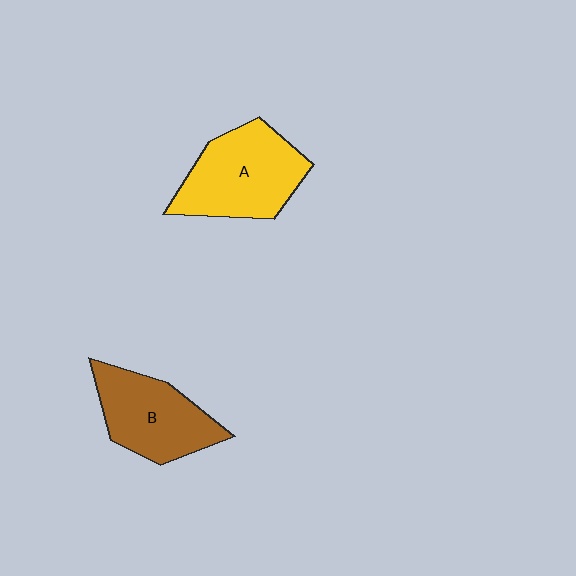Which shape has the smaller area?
Shape B (brown).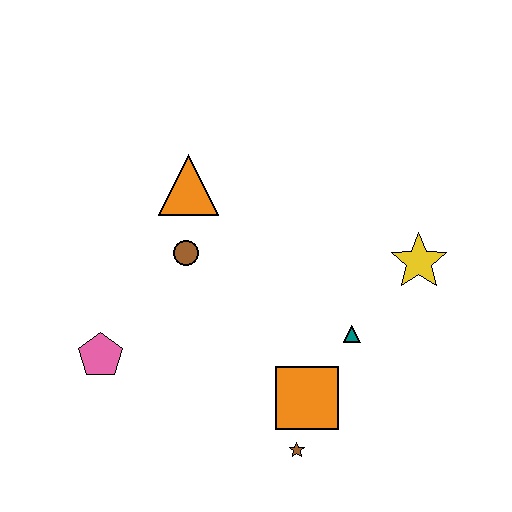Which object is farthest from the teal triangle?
The pink pentagon is farthest from the teal triangle.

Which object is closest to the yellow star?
The teal triangle is closest to the yellow star.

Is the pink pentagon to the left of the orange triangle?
Yes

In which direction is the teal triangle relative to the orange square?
The teal triangle is above the orange square.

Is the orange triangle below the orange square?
No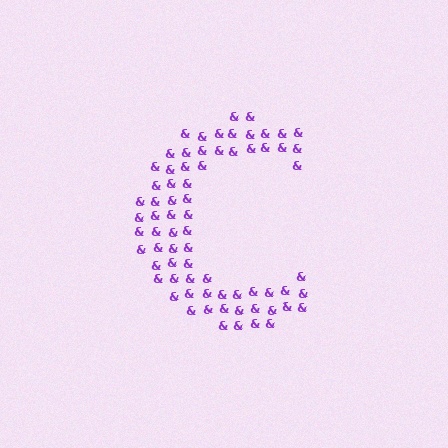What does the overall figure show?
The overall figure shows the letter C.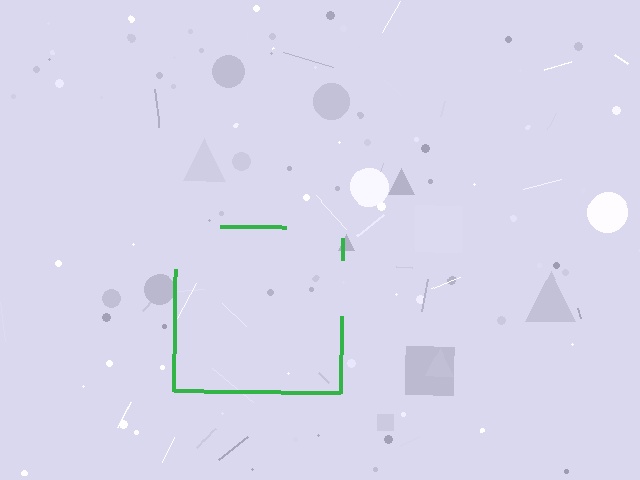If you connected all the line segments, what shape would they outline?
They would outline a square.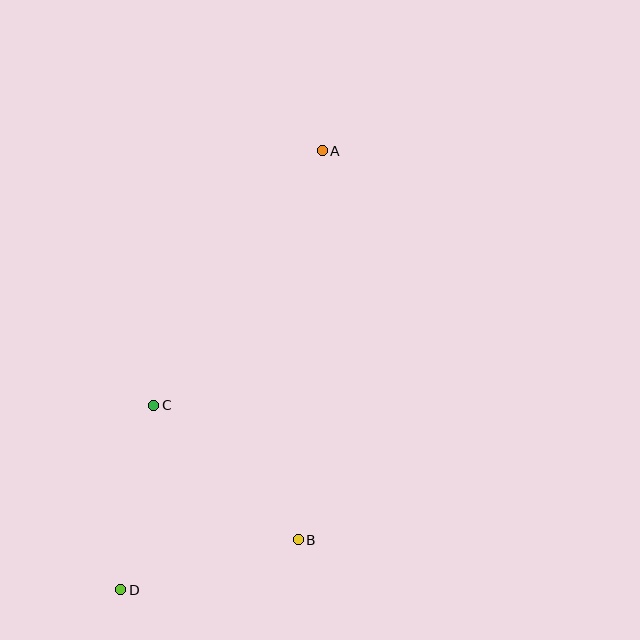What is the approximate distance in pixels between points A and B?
The distance between A and B is approximately 390 pixels.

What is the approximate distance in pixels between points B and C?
The distance between B and C is approximately 198 pixels.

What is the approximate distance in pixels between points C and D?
The distance between C and D is approximately 187 pixels.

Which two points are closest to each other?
Points B and D are closest to each other.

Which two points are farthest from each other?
Points A and D are farthest from each other.